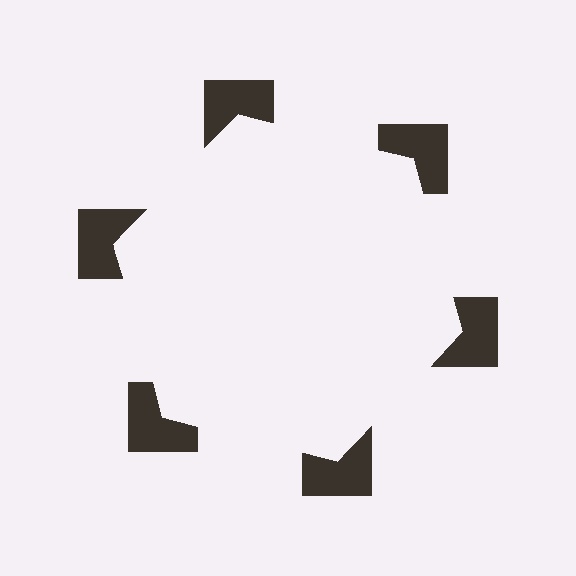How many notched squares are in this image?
There are 6 — one at each vertex of the illusory hexagon.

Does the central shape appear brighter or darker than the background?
It typically appears slightly brighter than the background, even though no actual brightness change is drawn.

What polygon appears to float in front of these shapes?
An illusory hexagon — its edges are inferred from the aligned wedge cuts in the notched squares, not physically drawn.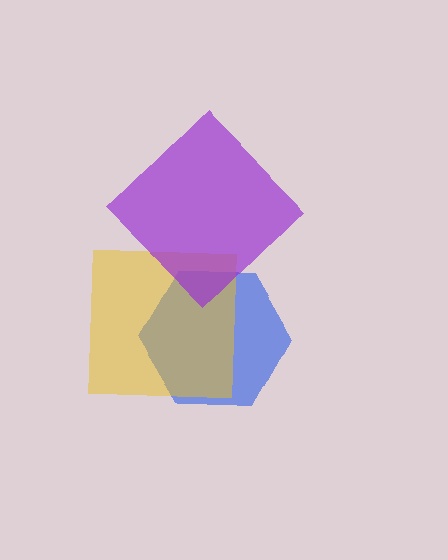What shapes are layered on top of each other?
The layered shapes are: a blue hexagon, a yellow square, a purple diamond.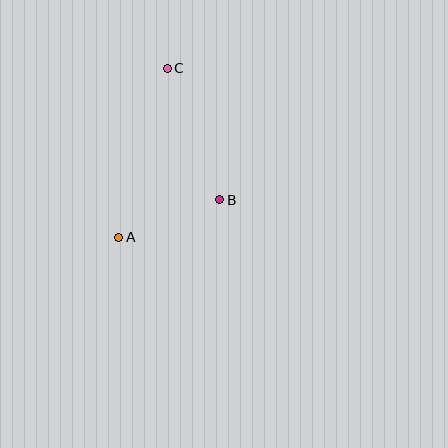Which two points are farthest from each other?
Points A and C are farthest from each other.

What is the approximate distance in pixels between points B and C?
The distance between B and C is approximately 141 pixels.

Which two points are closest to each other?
Points A and B are closest to each other.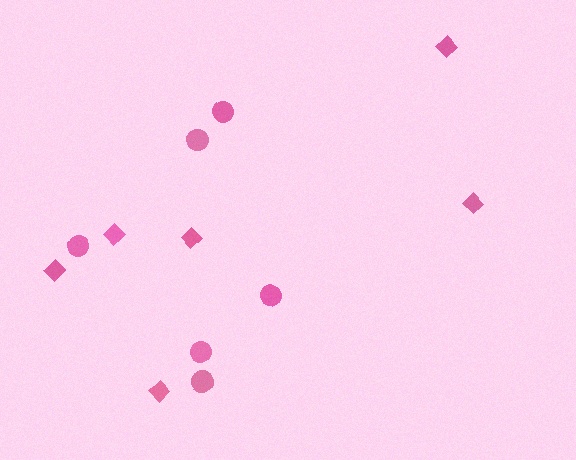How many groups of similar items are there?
There are 2 groups: one group of circles (6) and one group of diamonds (6).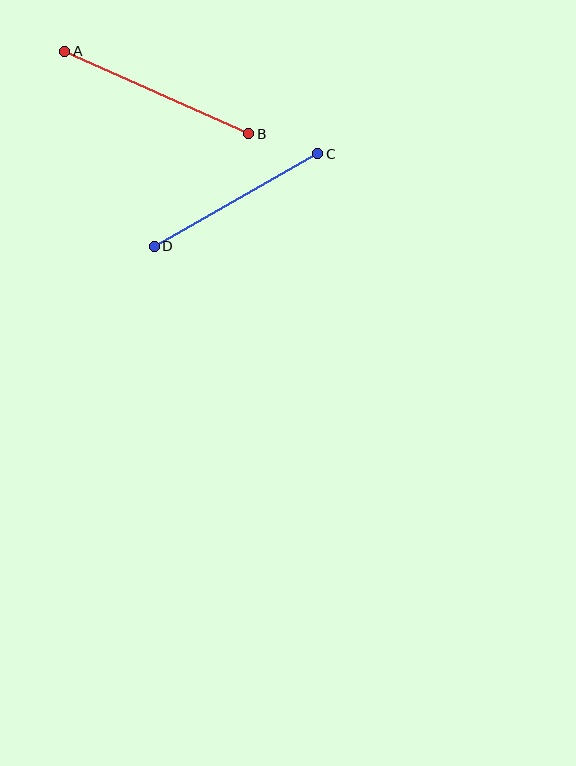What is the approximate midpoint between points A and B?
The midpoint is at approximately (157, 92) pixels.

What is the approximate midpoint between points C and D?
The midpoint is at approximately (236, 200) pixels.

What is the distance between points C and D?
The distance is approximately 187 pixels.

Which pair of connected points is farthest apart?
Points A and B are farthest apart.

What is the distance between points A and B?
The distance is approximately 201 pixels.